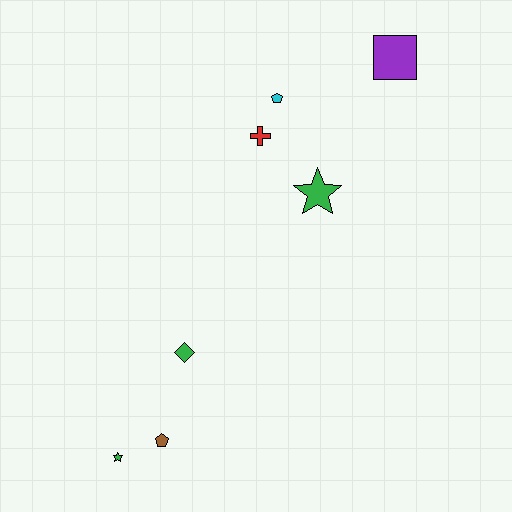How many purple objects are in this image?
There is 1 purple object.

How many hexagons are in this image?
There are no hexagons.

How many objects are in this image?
There are 7 objects.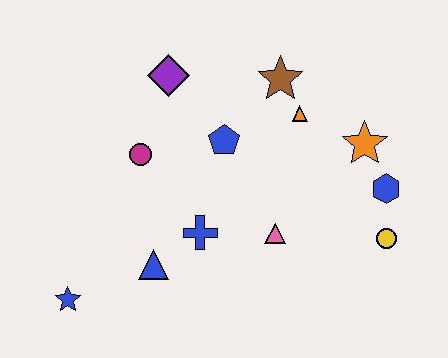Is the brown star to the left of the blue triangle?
No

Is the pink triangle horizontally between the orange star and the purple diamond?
Yes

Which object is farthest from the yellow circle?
The blue star is farthest from the yellow circle.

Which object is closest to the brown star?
The orange triangle is closest to the brown star.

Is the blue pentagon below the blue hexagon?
No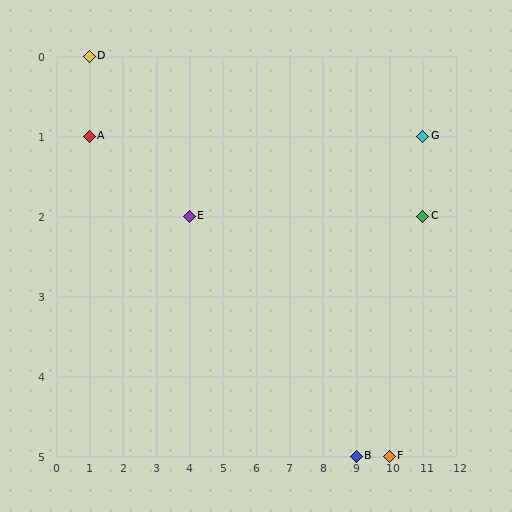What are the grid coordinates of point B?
Point B is at grid coordinates (9, 5).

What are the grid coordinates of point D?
Point D is at grid coordinates (1, 0).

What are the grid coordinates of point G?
Point G is at grid coordinates (11, 1).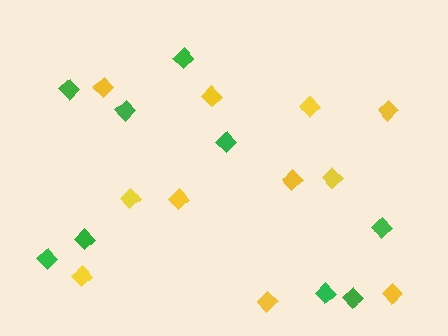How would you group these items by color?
There are 2 groups: one group of yellow diamonds (11) and one group of green diamonds (9).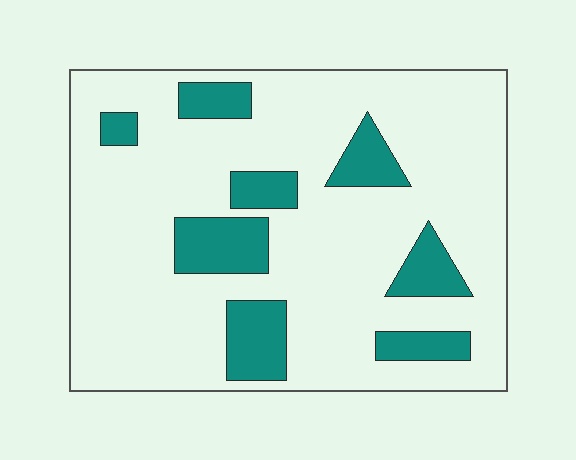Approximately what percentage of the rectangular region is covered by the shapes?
Approximately 20%.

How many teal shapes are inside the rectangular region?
8.